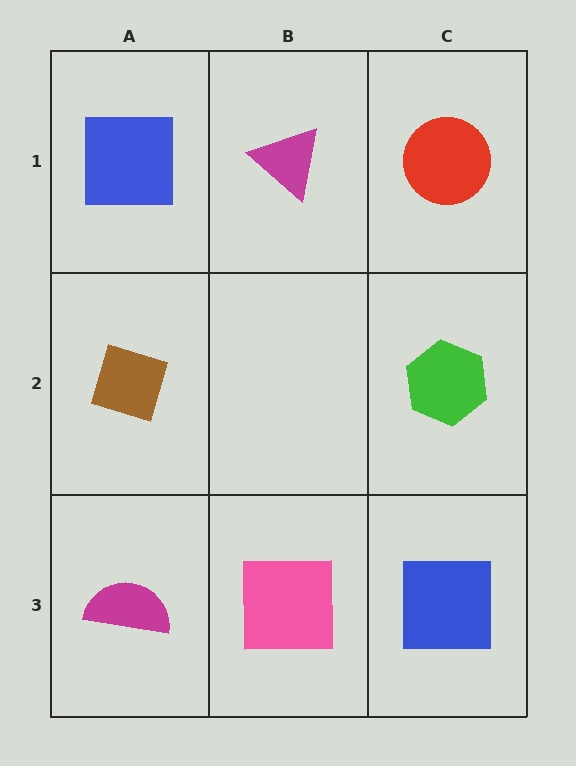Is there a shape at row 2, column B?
No, that cell is empty.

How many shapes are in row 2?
2 shapes.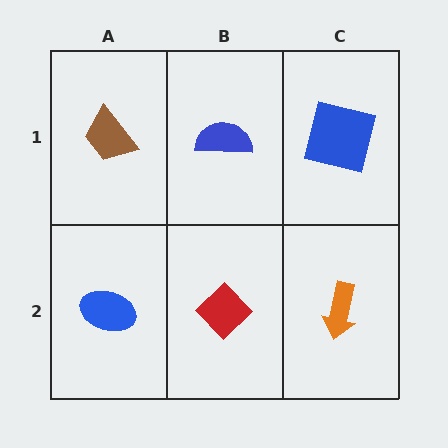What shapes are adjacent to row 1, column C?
An orange arrow (row 2, column C), a blue semicircle (row 1, column B).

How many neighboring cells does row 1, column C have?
2.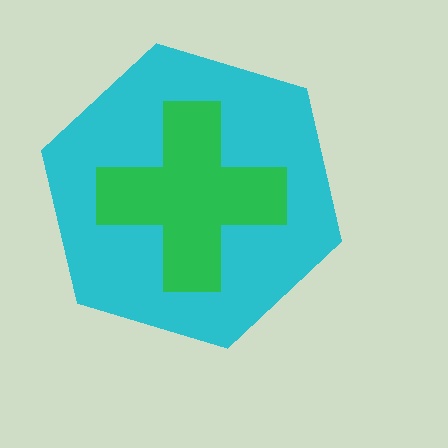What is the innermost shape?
The green cross.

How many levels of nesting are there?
2.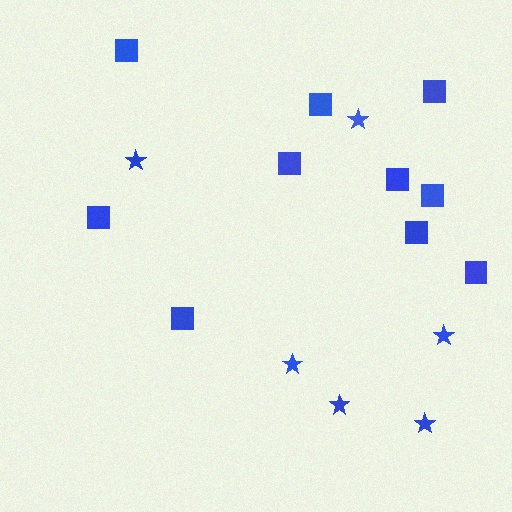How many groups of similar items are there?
There are 2 groups: one group of squares (10) and one group of stars (6).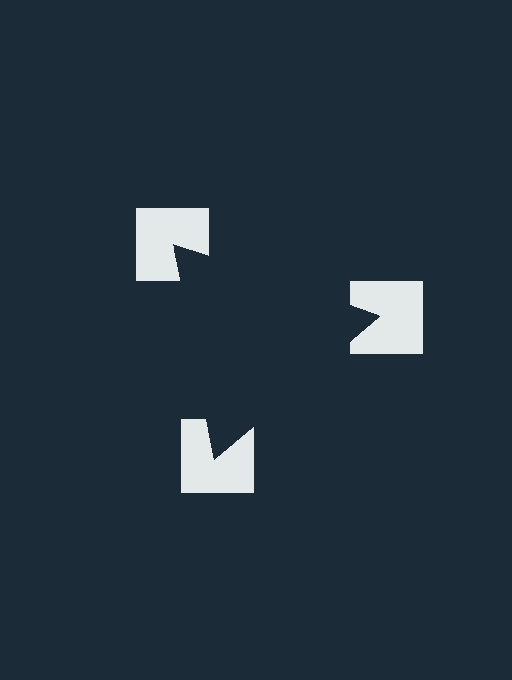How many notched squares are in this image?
There are 3 — one at each vertex of the illusory triangle.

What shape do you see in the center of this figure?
An illusory triangle — its edges are inferred from the aligned wedge cuts in the notched squares, not physically drawn.